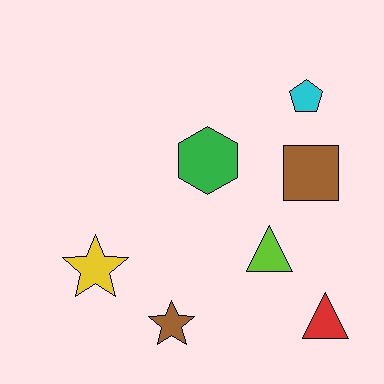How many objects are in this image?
There are 7 objects.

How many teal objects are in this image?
There are no teal objects.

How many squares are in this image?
There is 1 square.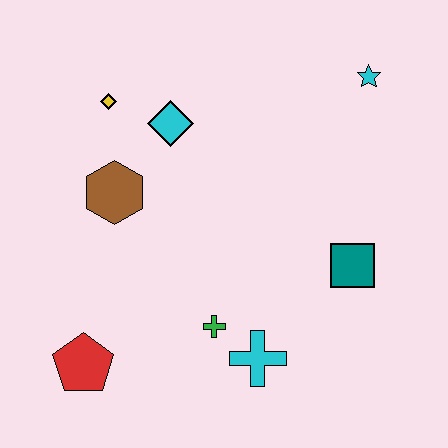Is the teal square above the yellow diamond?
No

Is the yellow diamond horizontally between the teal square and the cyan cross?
No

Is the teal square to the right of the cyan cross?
Yes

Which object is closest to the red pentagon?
The green cross is closest to the red pentagon.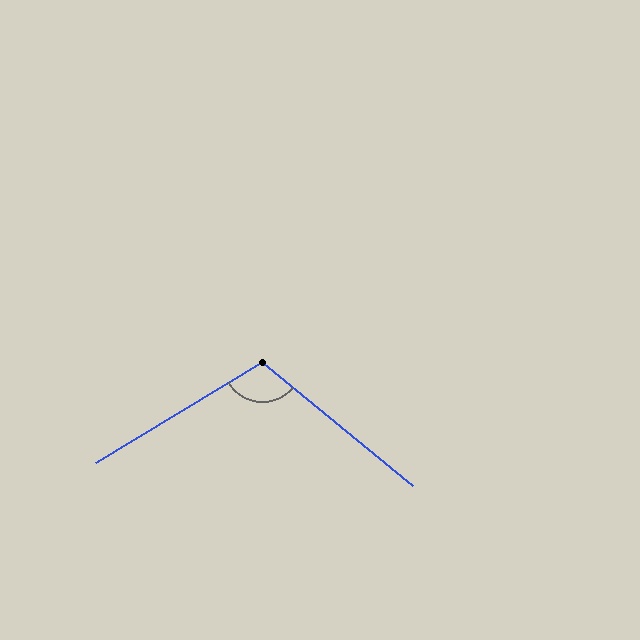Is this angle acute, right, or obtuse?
It is obtuse.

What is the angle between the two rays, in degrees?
Approximately 110 degrees.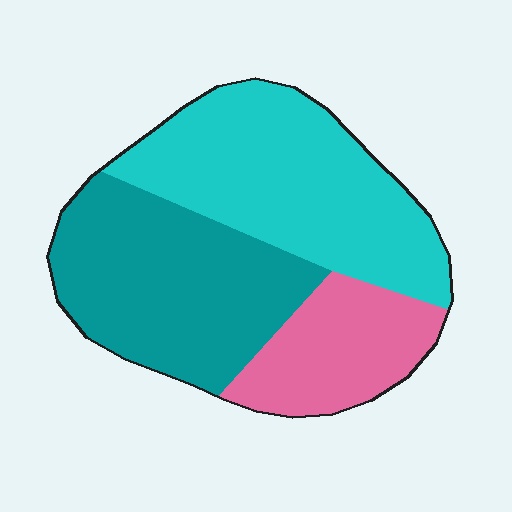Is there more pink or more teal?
Teal.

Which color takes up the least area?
Pink, at roughly 20%.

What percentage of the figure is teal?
Teal covers roughly 40% of the figure.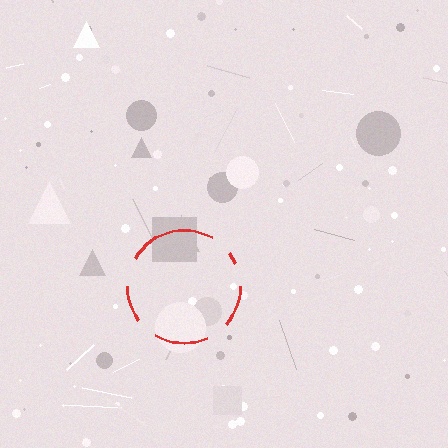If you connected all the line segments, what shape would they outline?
They would outline a circle.